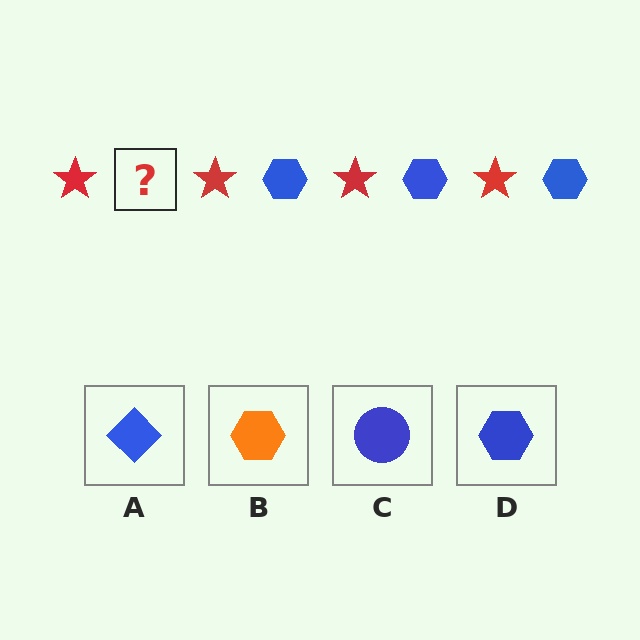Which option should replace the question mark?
Option D.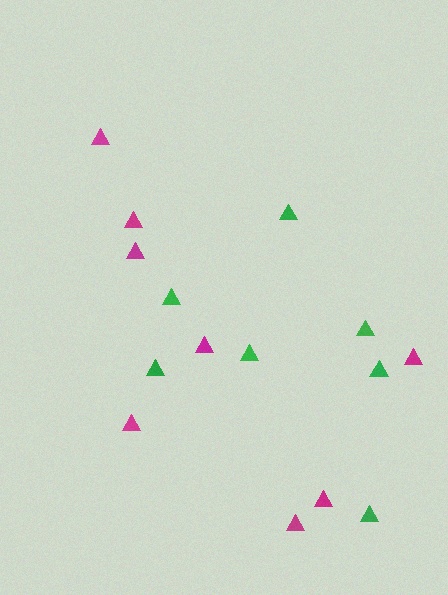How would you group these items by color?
There are 2 groups: one group of green triangles (7) and one group of magenta triangles (8).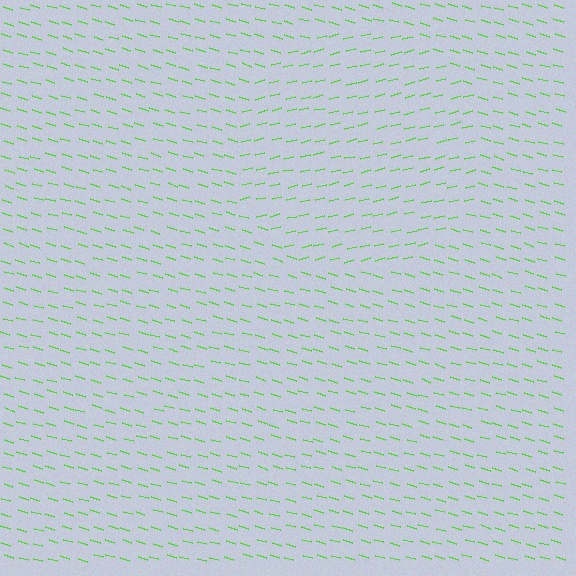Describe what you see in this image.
The image is filled with small lime line segments. A circle region in the image has lines oriented differently from the surrounding lines, creating a visible texture boundary.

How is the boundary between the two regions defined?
The boundary is defined purely by a change in line orientation (approximately 31 degrees difference). All lines are the same color and thickness.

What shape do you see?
I see a circle.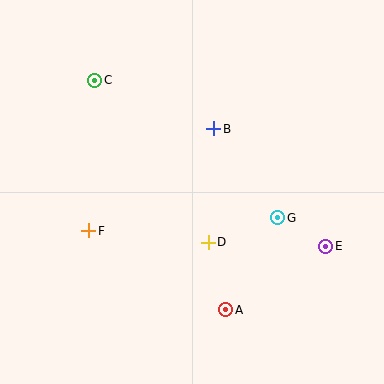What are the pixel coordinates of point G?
Point G is at (278, 218).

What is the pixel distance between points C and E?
The distance between C and E is 285 pixels.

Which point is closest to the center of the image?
Point D at (208, 242) is closest to the center.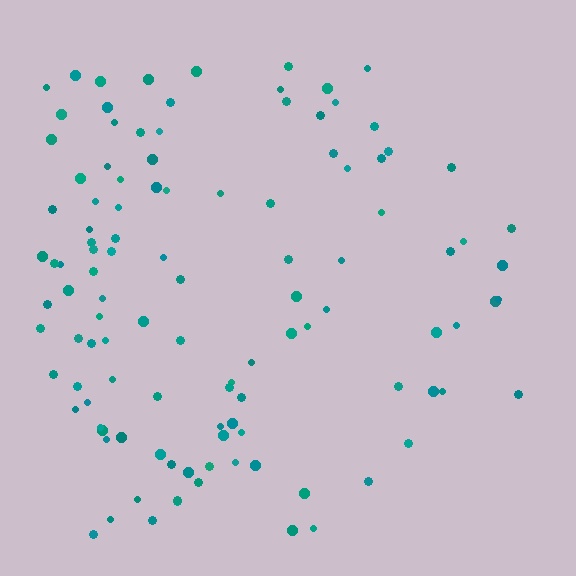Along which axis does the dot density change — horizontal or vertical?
Horizontal.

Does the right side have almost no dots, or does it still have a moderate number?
Still a moderate number, just noticeably fewer than the left.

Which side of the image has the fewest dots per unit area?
The right.